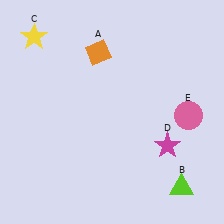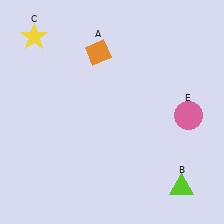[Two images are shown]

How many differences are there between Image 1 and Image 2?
There is 1 difference between the two images.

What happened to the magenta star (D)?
The magenta star (D) was removed in Image 2. It was in the bottom-right area of Image 1.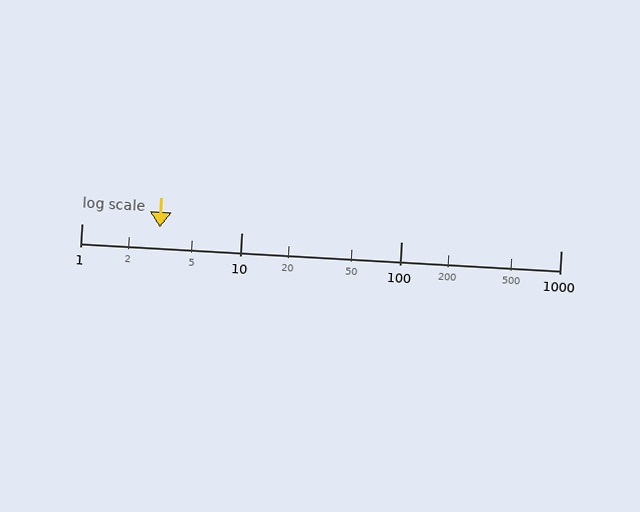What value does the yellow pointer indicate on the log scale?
The pointer indicates approximately 3.1.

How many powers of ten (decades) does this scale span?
The scale spans 3 decades, from 1 to 1000.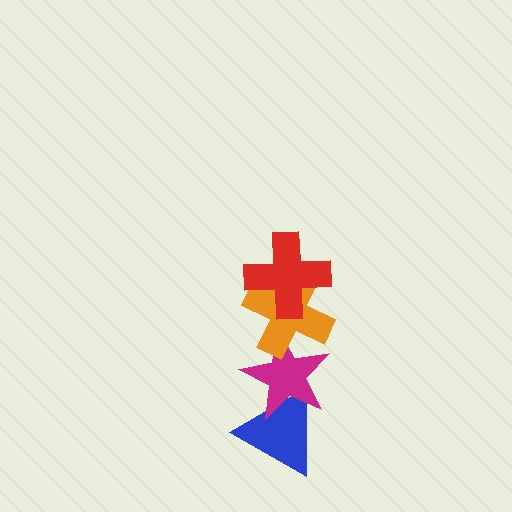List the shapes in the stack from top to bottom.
From top to bottom: the red cross, the orange cross, the magenta star, the blue triangle.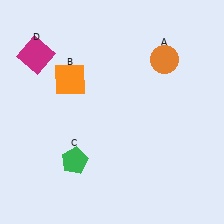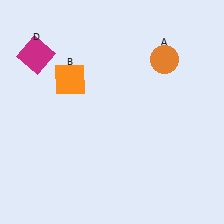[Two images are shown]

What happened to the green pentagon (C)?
The green pentagon (C) was removed in Image 2. It was in the bottom-left area of Image 1.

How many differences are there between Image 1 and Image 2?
There is 1 difference between the two images.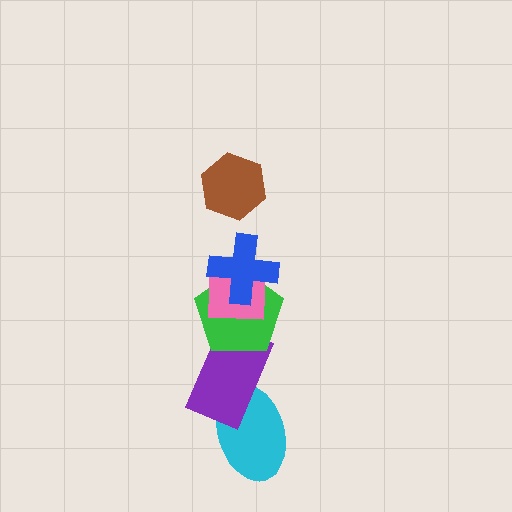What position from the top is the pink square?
The pink square is 3rd from the top.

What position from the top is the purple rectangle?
The purple rectangle is 5th from the top.